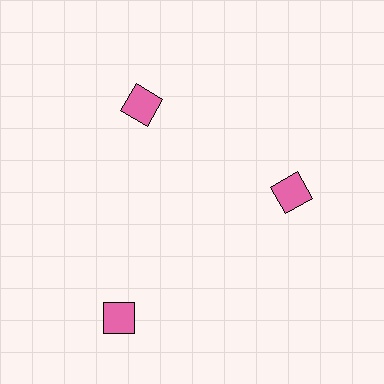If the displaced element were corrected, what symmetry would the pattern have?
It would have 3-fold rotational symmetry — the pattern would map onto itself every 120 degrees.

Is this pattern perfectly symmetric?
No. The 3 pink diamonds are arranged in a ring, but one element near the 7 o'clock position is pushed outward from the center, breaking the 3-fold rotational symmetry.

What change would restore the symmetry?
The symmetry would be restored by moving it inward, back onto the ring so that all 3 diamonds sit at equal angles and equal distance from the center.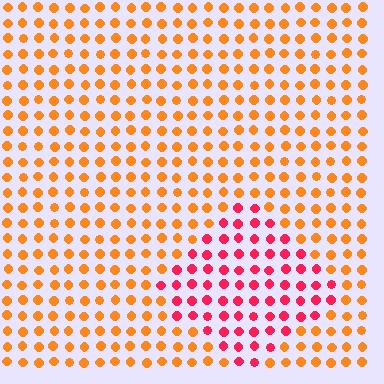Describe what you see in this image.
The image is filled with small orange elements in a uniform arrangement. A diamond-shaped region is visible where the elements are tinted to a slightly different hue, forming a subtle color boundary.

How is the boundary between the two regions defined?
The boundary is defined purely by a slight shift in hue (about 44 degrees). Spacing, size, and orientation are identical on both sides.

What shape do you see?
I see a diamond.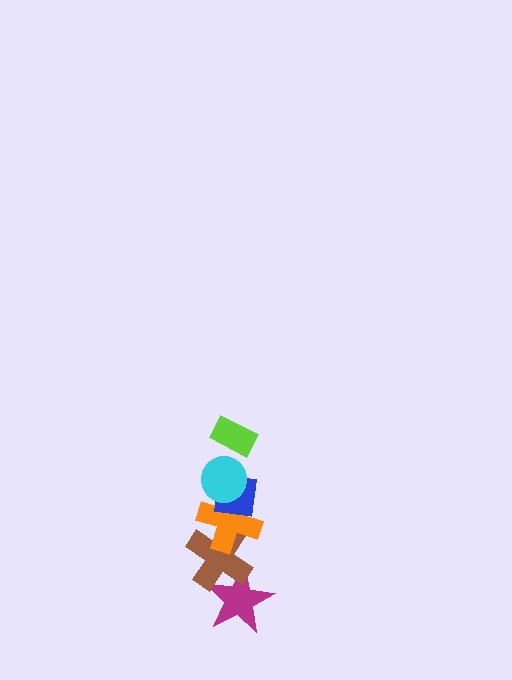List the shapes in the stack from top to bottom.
From top to bottom: the lime rectangle, the cyan circle, the blue square, the orange cross, the brown cross, the magenta star.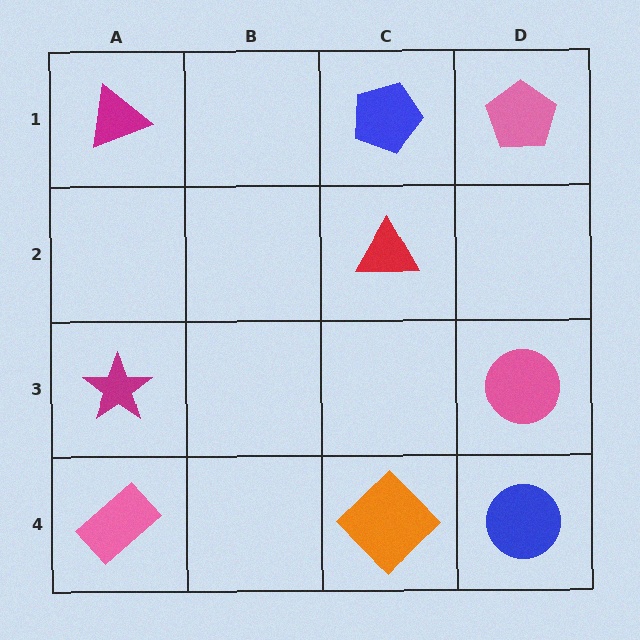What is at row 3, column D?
A pink circle.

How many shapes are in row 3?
2 shapes.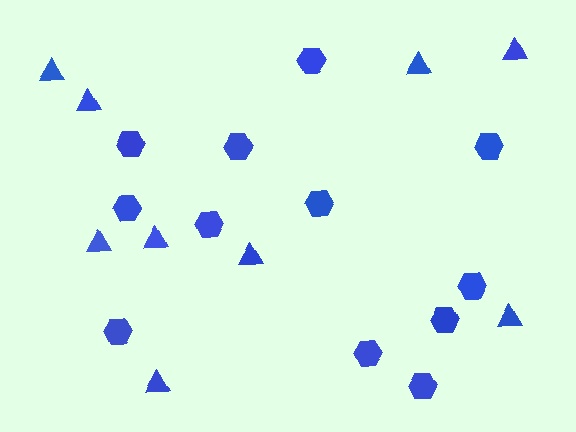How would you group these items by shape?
There are 2 groups: one group of triangles (9) and one group of hexagons (12).